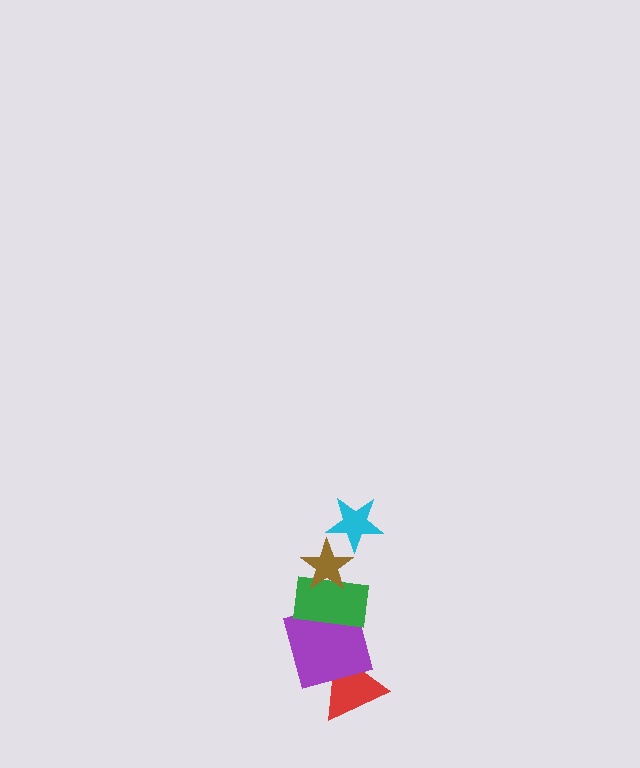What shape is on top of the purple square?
The green rectangle is on top of the purple square.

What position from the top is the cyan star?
The cyan star is 1st from the top.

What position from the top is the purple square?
The purple square is 4th from the top.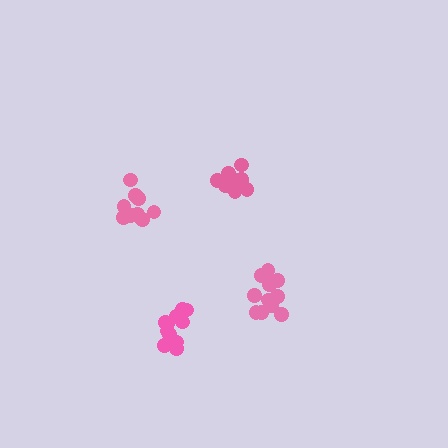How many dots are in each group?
Group 1: 11 dots, Group 2: 12 dots, Group 3: 10 dots, Group 4: 10 dots (43 total).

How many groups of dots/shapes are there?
There are 4 groups.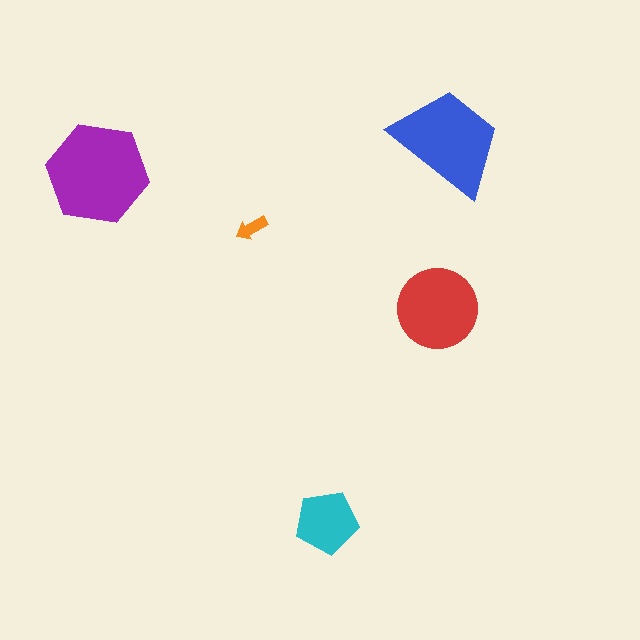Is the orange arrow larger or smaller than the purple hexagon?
Smaller.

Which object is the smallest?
The orange arrow.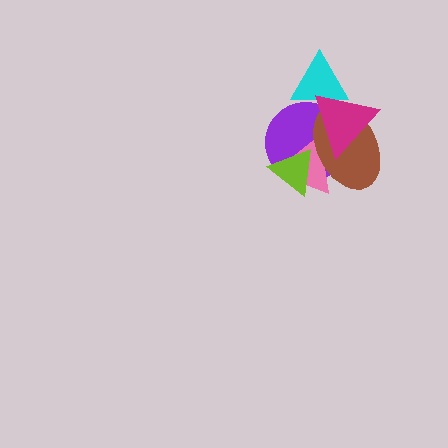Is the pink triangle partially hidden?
Yes, it is partially covered by another shape.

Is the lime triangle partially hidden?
No, no other shape covers it.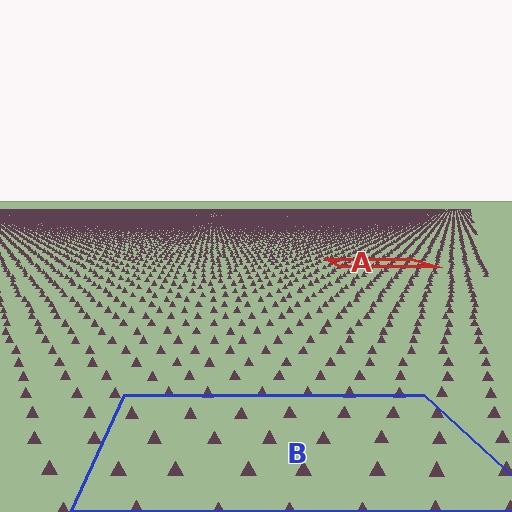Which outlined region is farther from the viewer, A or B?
Region A is farther from the viewer — the texture elements inside it appear smaller and more densely packed.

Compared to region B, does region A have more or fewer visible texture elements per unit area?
Region A has more texture elements per unit area — they are packed more densely because it is farther away.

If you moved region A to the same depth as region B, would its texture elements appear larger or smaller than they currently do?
They would appear larger. At a closer depth, the same texture elements are projected at a bigger on-screen size.